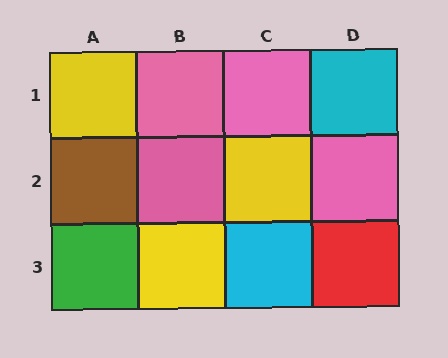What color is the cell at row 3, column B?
Yellow.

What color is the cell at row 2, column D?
Pink.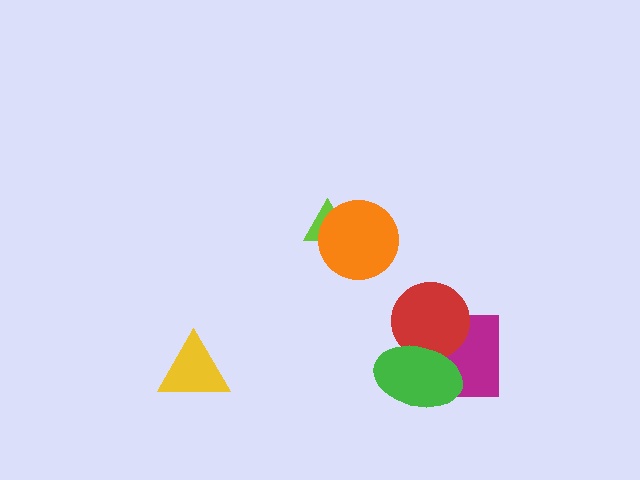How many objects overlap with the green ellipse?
2 objects overlap with the green ellipse.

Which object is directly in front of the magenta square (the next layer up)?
The red circle is directly in front of the magenta square.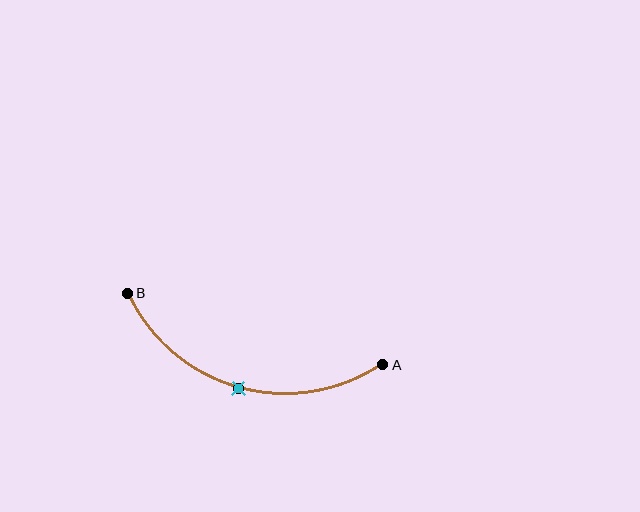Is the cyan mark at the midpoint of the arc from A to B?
Yes. The cyan mark lies on the arc at equal arc-length from both A and B — it is the arc midpoint.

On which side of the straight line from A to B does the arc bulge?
The arc bulges below the straight line connecting A and B.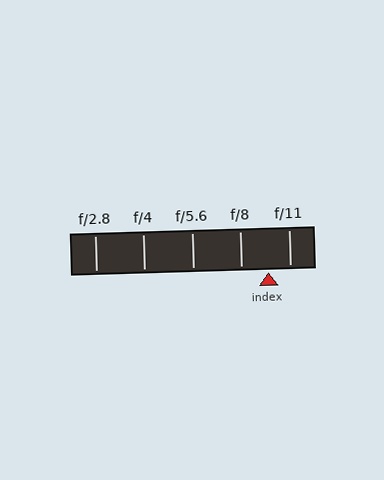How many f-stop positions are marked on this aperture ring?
There are 5 f-stop positions marked.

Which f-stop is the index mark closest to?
The index mark is closest to f/11.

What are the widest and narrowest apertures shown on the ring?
The widest aperture shown is f/2.8 and the narrowest is f/11.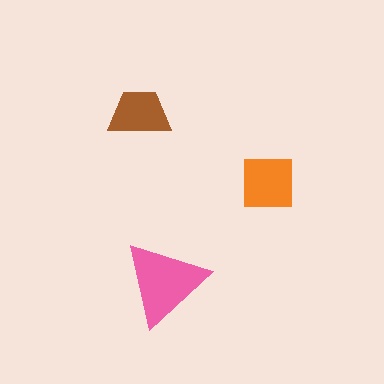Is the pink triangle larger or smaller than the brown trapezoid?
Larger.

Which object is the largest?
The pink triangle.